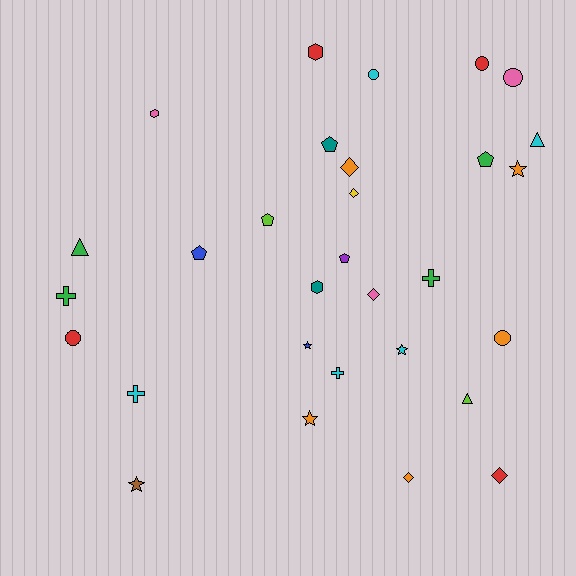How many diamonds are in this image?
There are 5 diamonds.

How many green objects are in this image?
There are 4 green objects.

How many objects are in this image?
There are 30 objects.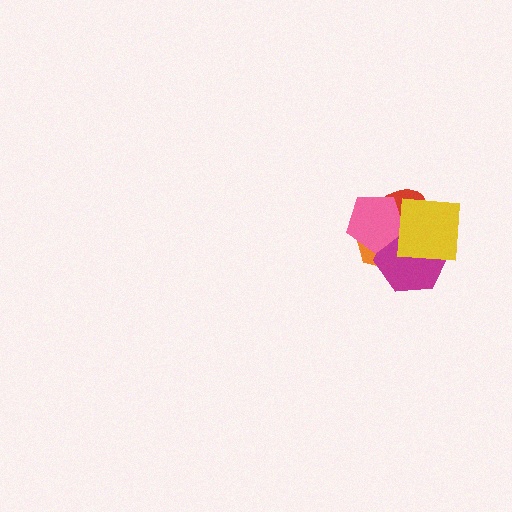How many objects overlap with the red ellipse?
4 objects overlap with the red ellipse.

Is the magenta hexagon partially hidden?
Yes, it is partially covered by another shape.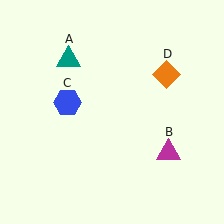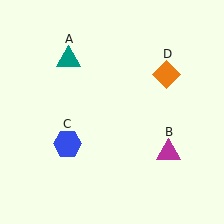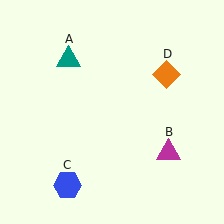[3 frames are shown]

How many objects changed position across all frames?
1 object changed position: blue hexagon (object C).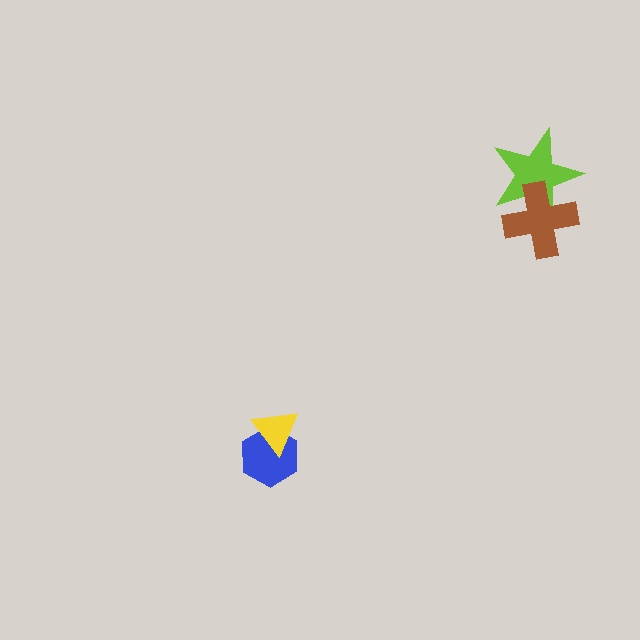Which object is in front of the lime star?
The brown cross is in front of the lime star.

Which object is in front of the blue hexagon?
The yellow triangle is in front of the blue hexagon.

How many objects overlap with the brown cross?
1 object overlaps with the brown cross.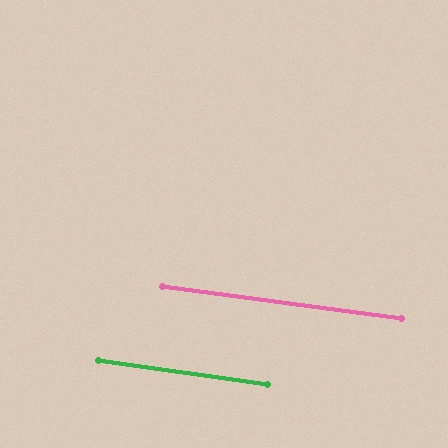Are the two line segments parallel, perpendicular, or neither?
Parallel — their directions differ by only 0.5°.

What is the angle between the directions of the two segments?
Approximately 1 degree.